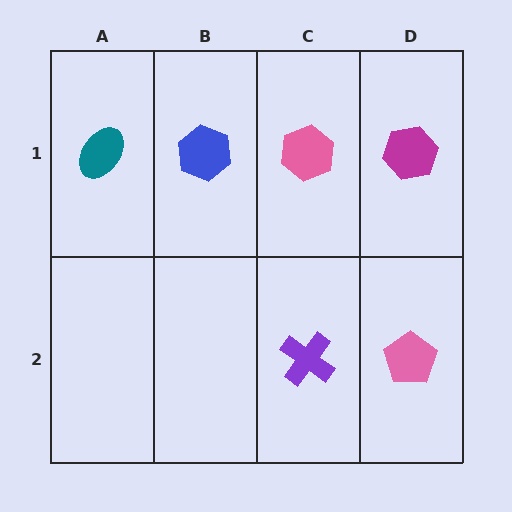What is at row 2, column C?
A purple cross.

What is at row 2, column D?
A pink pentagon.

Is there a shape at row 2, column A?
No, that cell is empty.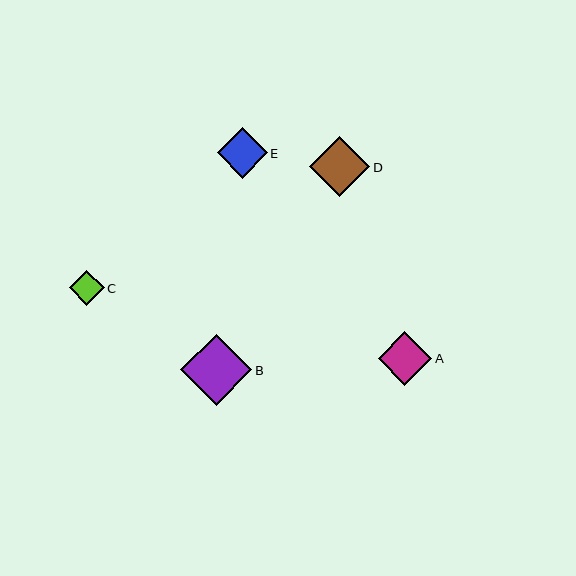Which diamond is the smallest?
Diamond C is the smallest with a size of approximately 35 pixels.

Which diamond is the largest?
Diamond B is the largest with a size of approximately 71 pixels.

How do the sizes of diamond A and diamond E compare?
Diamond A and diamond E are approximately the same size.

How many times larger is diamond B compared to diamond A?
Diamond B is approximately 1.3 times the size of diamond A.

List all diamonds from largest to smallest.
From largest to smallest: B, D, A, E, C.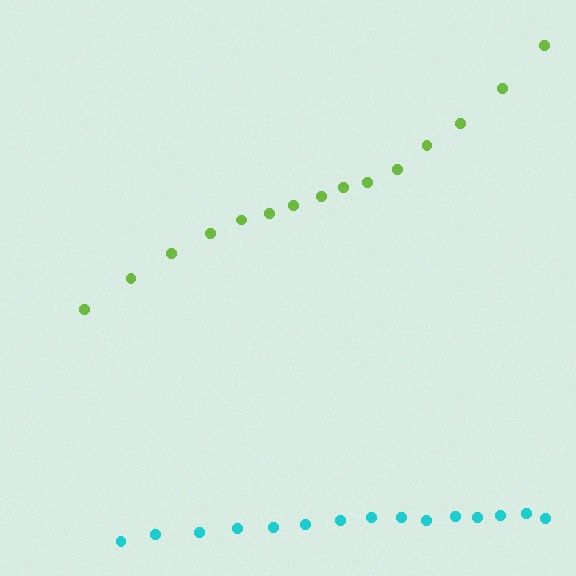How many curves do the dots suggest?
There are 2 distinct paths.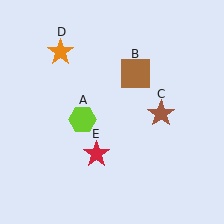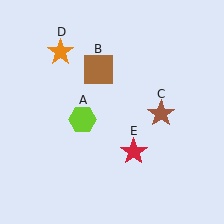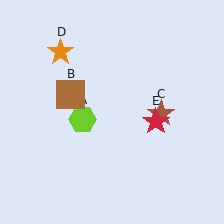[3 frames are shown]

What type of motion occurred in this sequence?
The brown square (object B), red star (object E) rotated counterclockwise around the center of the scene.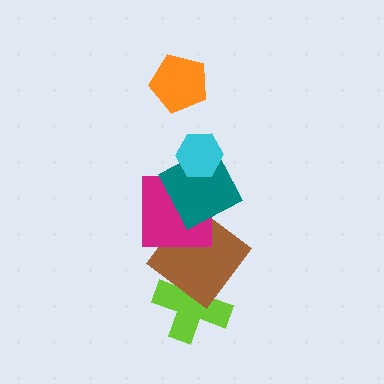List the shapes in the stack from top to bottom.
From top to bottom: the orange pentagon, the cyan hexagon, the teal square, the magenta square, the brown diamond, the lime cross.